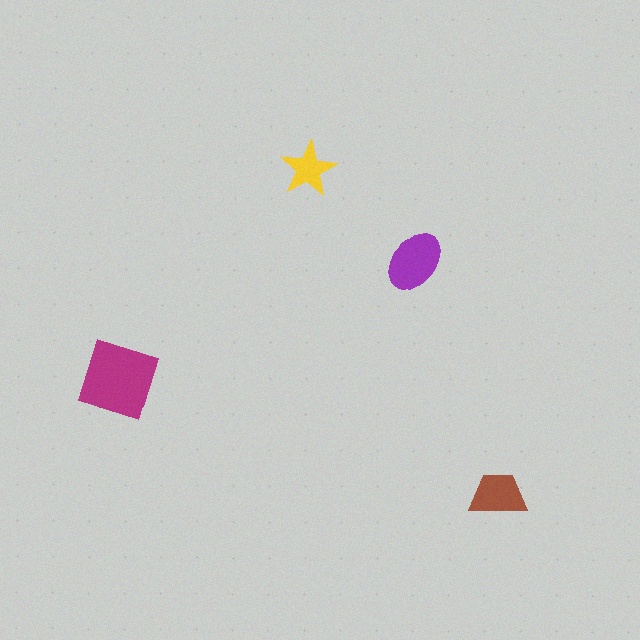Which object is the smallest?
The yellow star.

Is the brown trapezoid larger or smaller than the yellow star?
Larger.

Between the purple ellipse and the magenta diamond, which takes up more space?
The magenta diamond.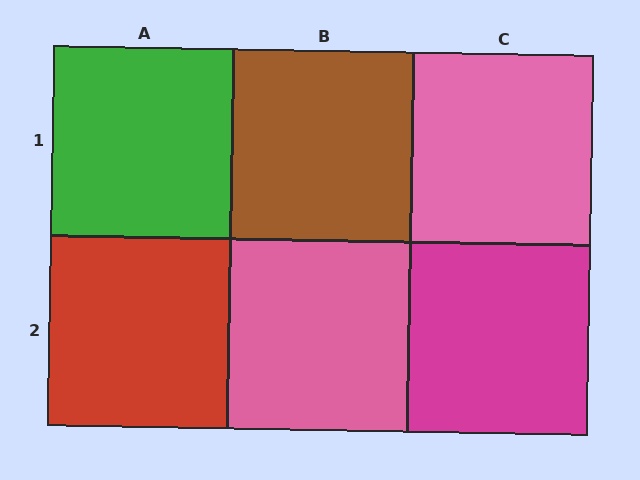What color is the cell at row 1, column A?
Green.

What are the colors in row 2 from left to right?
Red, pink, magenta.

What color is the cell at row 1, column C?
Pink.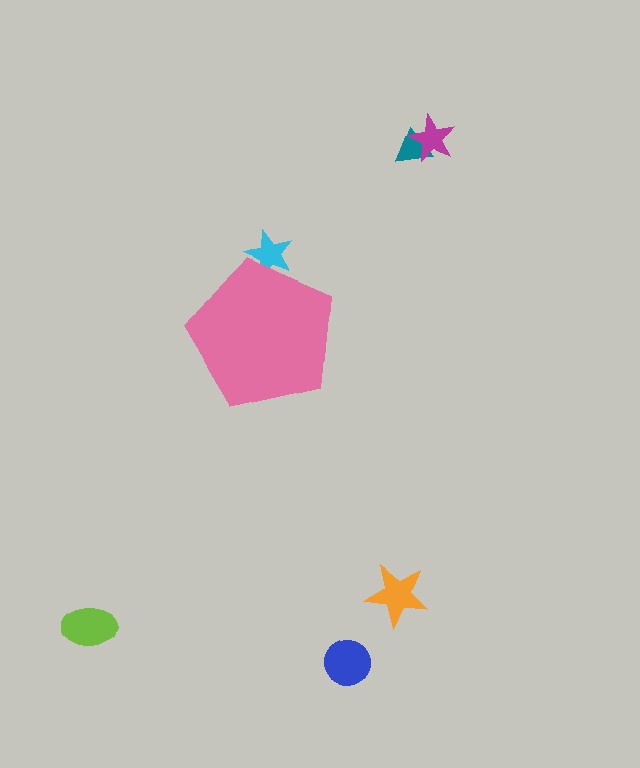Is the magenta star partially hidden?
No, the magenta star is fully visible.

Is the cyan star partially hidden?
Yes, the cyan star is partially hidden behind the pink pentagon.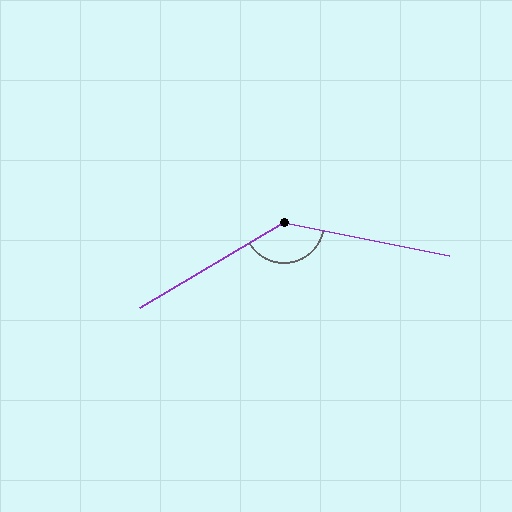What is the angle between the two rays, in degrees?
Approximately 138 degrees.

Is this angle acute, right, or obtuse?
It is obtuse.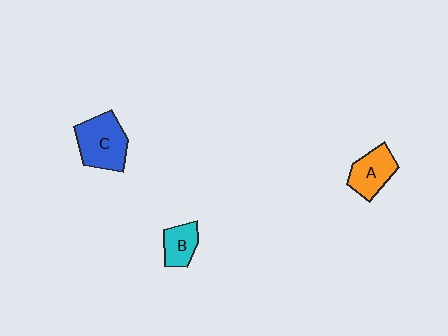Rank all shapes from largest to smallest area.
From largest to smallest: C (blue), A (orange), B (cyan).